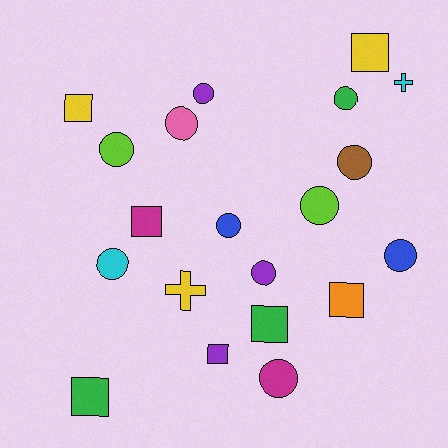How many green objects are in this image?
There are 3 green objects.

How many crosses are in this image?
There are 2 crosses.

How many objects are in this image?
There are 20 objects.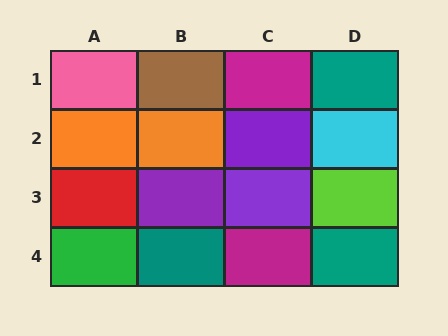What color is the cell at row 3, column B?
Purple.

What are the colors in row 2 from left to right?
Orange, orange, purple, cyan.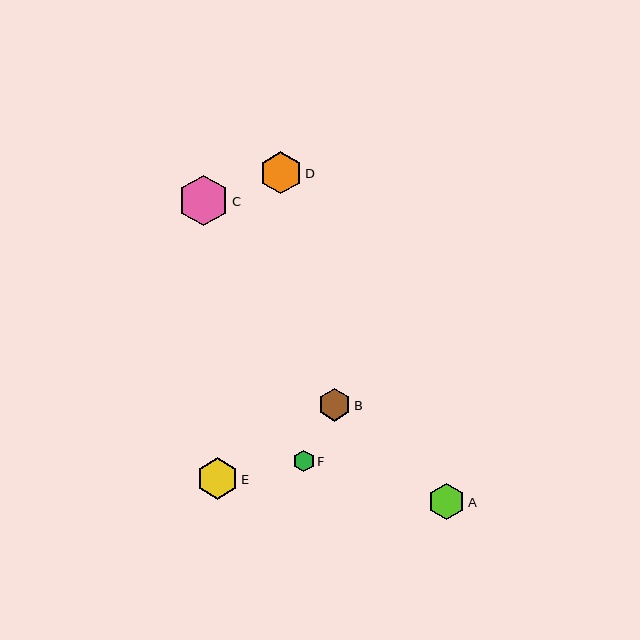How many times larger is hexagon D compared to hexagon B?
Hexagon D is approximately 1.3 times the size of hexagon B.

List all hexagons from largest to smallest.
From largest to smallest: C, D, E, A, B, F.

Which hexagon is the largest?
Hexagon C is the largest with a size of approximately 51 pixels.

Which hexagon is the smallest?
Hexagon F is the smallest with a size of approximately 21 pixels.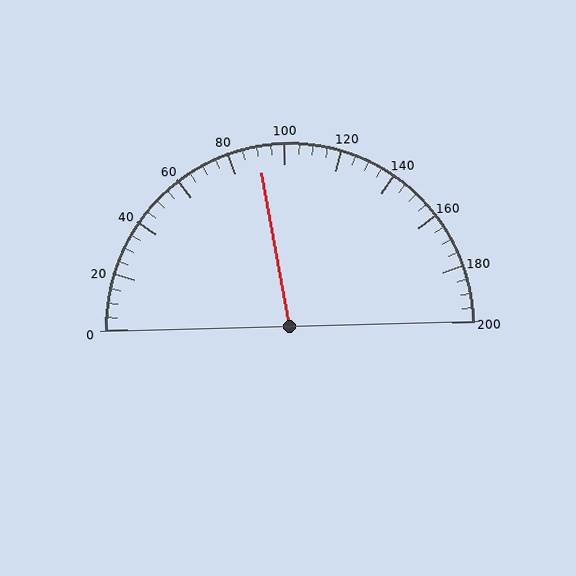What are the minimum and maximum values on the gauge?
The gauge ranges from 0 to 200.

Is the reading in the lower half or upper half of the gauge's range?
The reading is in the lower half of the range (0 to 200).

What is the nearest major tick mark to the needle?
The nearest major tick mark is 80.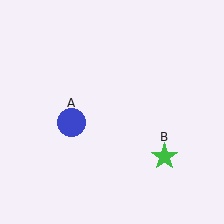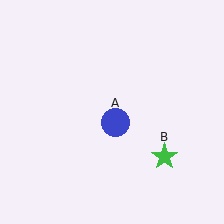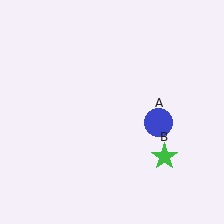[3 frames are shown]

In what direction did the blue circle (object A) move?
The blue circle (object A) moved right.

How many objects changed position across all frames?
1 object changed position: blue circle (object A).